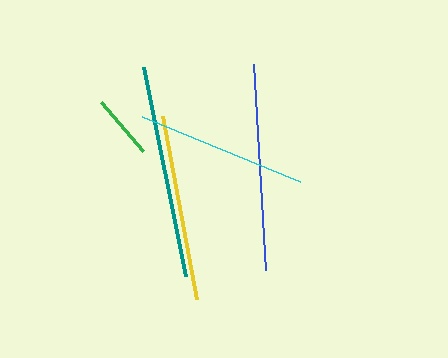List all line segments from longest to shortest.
From longest to shortest: teal, blue, yellow, cyan, green.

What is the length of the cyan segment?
The cyan segment is approximately 171 pixels long.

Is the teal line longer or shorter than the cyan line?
The teal line is longer than the cyan line.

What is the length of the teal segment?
The teal segment is approximately 213 pixels long.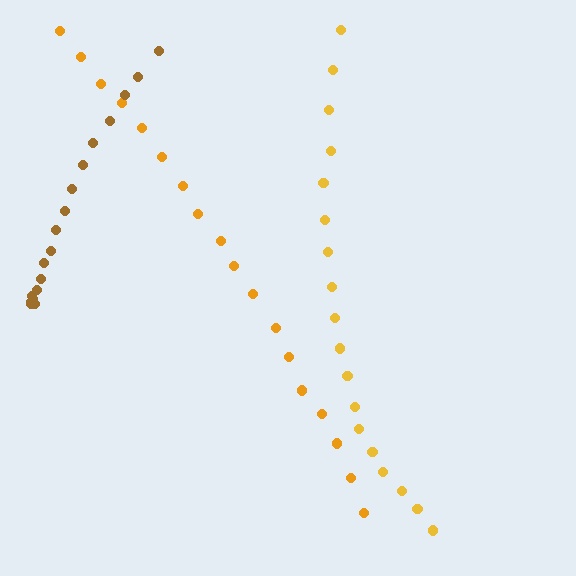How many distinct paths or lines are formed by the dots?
There are 3 distinct paths.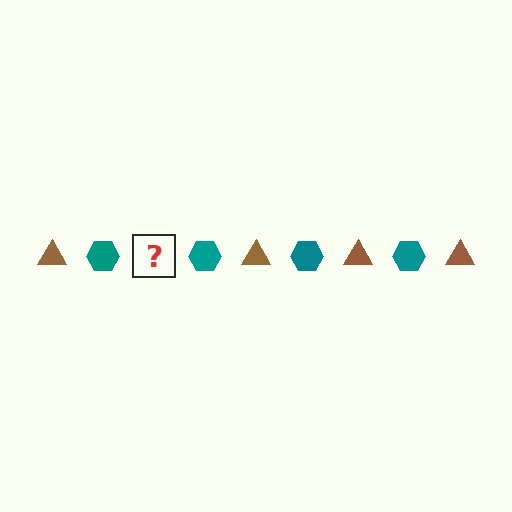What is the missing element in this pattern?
The missing element is a brown triangle.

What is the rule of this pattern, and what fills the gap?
The rule is that the pattern alternates between brown triangle and teal hexagon. The gap should be filled with a brown triangle.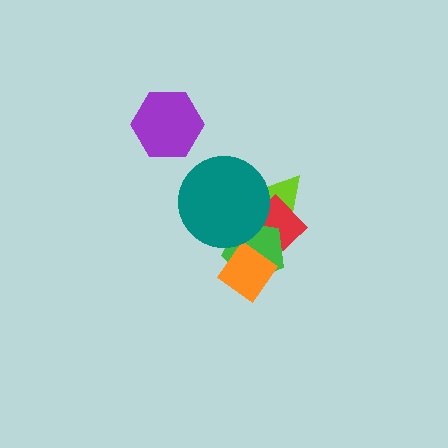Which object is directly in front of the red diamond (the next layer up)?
The green pentagon is directly in front of the red diamond.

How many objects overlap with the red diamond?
4 objects overlap with the red diamond.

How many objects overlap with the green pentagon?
4 objects overlap with the green pentagon.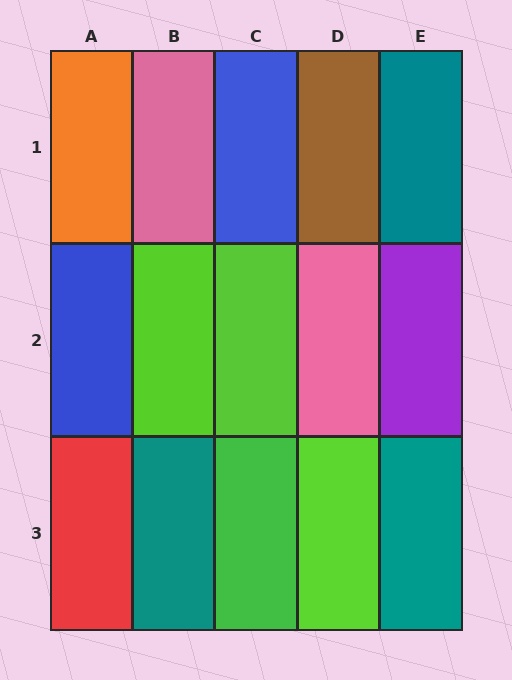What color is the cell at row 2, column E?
Purple.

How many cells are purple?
1 cell is purple.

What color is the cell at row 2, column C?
Lime.